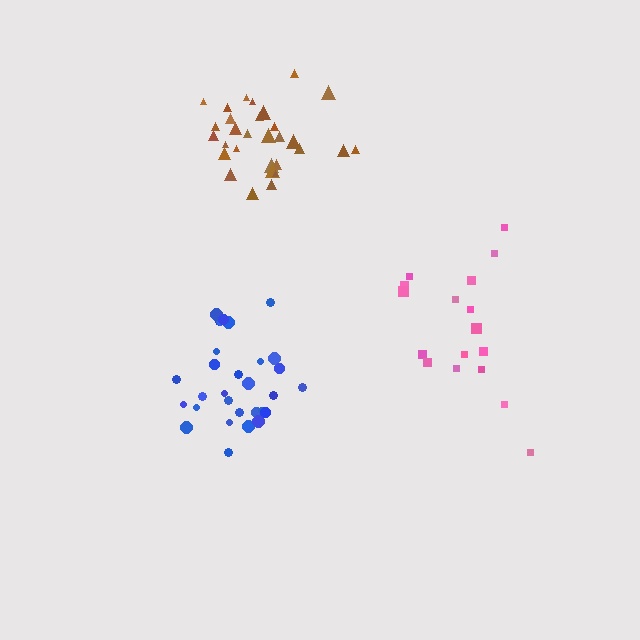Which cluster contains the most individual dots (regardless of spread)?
Brown (30).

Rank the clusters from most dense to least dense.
blue, brown, pink.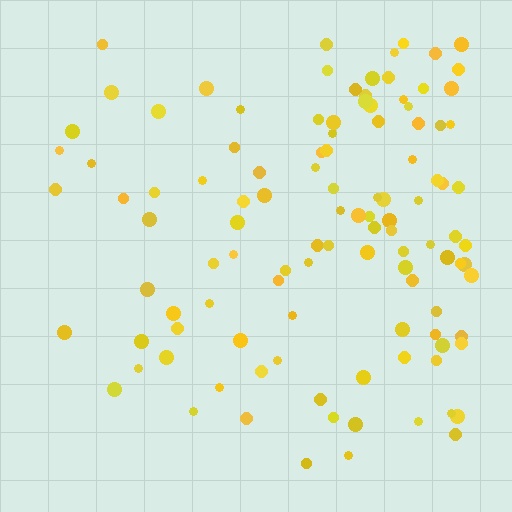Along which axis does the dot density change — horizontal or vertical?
Horizontal.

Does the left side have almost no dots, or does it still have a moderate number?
Still a moderate number, just noticeably fewer than the right.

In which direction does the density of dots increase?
From left to right, with the right side densest.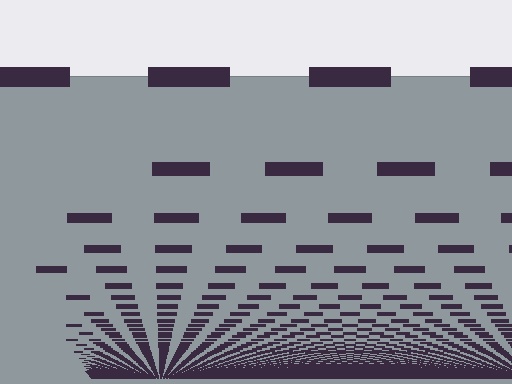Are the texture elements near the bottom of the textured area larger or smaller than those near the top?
Smaller. The gradient is inverted — elements near the bottom are smaller and denser.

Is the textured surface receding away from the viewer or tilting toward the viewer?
The surface appears to tilt toward the viewer. Texture elements get larger and sparser toward the top.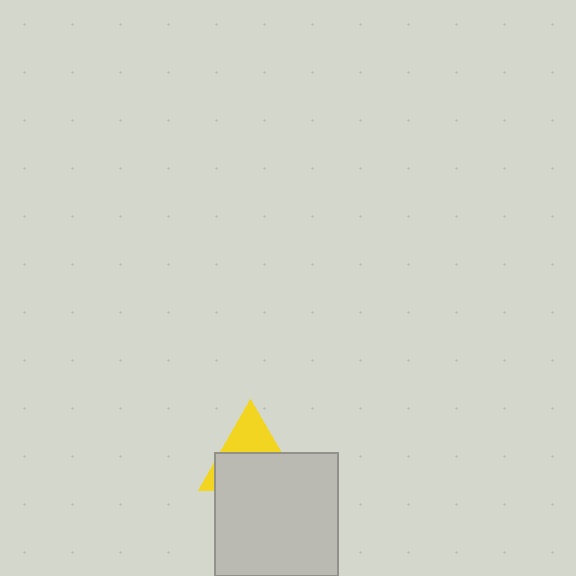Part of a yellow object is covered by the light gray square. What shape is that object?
It is a triangle.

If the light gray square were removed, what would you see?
You would see the complete yellow triangle.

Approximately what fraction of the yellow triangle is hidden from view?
Roughly 63% of the yellow triangle is hidden behind the light gray square.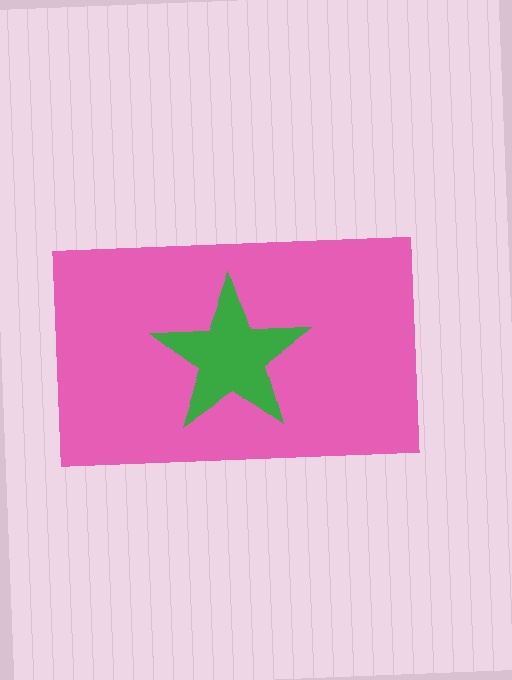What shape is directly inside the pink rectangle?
The green star.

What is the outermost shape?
The pink rectangle.